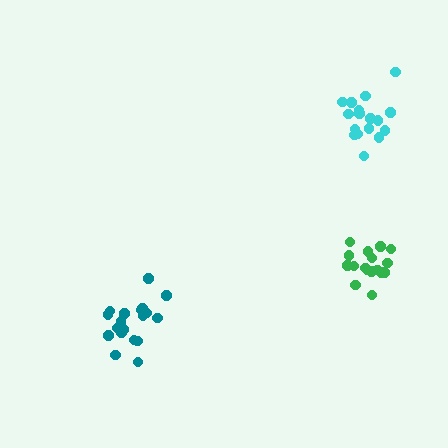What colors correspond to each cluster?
The clusters are colored: green, teal, cyan.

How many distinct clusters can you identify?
There are 3 distinct clusters.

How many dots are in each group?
Group 1: 17 dots, Group 2: 20 dots, Group 3: 17 dots (54 total).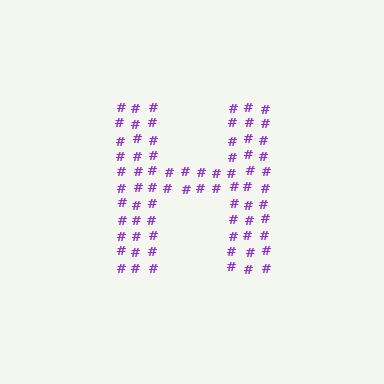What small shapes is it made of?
It is made of small hash symbols.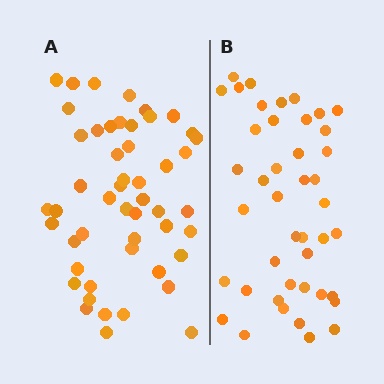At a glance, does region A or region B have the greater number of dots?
Region A (the left region) has more dots.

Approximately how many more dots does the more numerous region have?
Region A has roughly 8 or so more dots than region B.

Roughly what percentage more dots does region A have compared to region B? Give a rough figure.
About 15% more.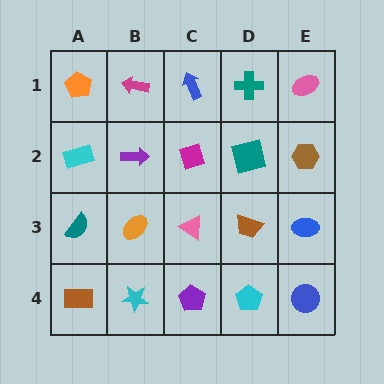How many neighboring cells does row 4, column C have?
3.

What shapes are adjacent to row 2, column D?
A teal cross (row 1, column D), a brown trapezoid (row 3, column D), a magenta diamond (row 2, column C), a brown hexagon (row 2, column E).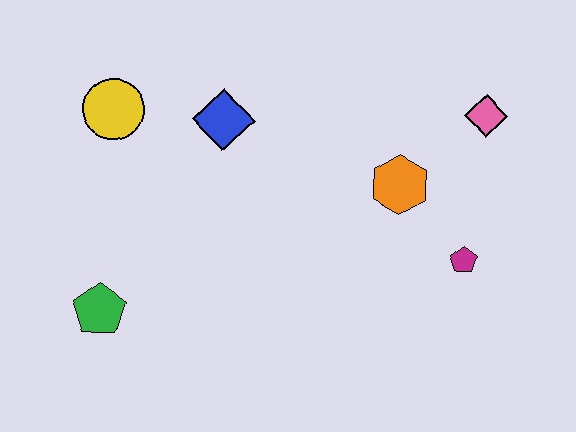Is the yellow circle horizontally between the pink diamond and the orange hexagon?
No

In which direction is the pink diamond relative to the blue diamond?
The pink diamond is to the right of the blue diamond.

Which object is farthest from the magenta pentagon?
The yellow circle is farthest from the magenta pentagon.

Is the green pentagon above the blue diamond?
No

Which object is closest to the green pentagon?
The yellow circle is closest to the green pentagon.